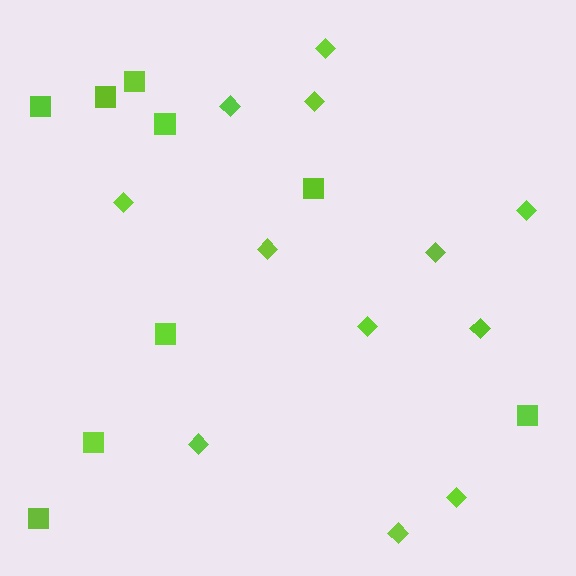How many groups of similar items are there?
There are 2 groups: one group of squares (9) and one group of diamonds (12).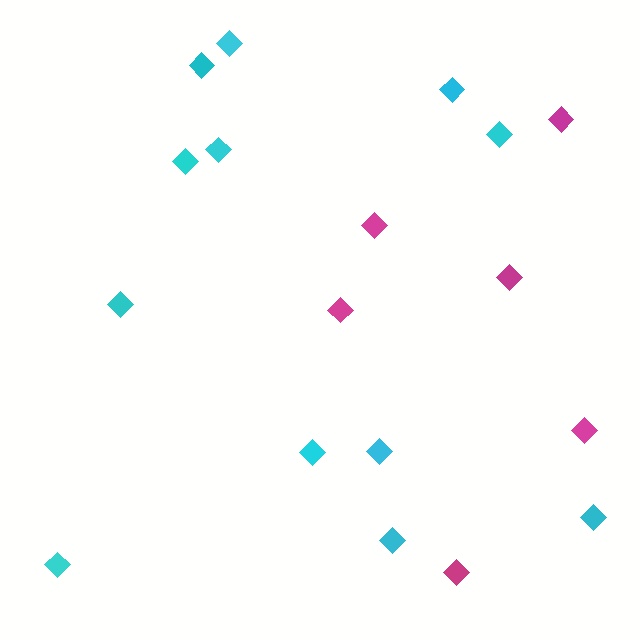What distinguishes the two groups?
There are 2 groups: one group of magenta diamonds (6) and one group of cyan diamonds (12).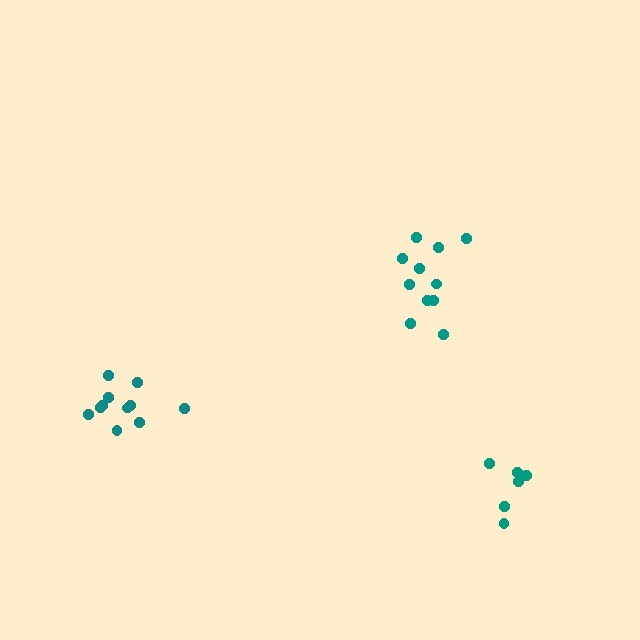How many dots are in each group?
Group 1: 6 dots, Group 2: 11 dots, Group 3: 11 dots (28 total).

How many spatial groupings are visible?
There are 3 spatial groupings.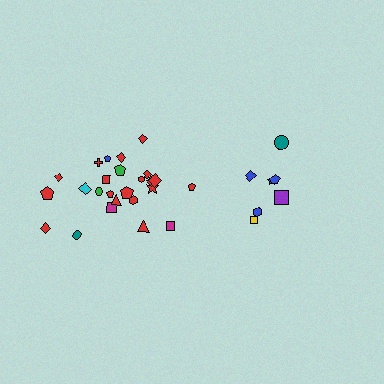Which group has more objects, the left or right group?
The left group.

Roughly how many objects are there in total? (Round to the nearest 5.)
Roughly 30 objects in total.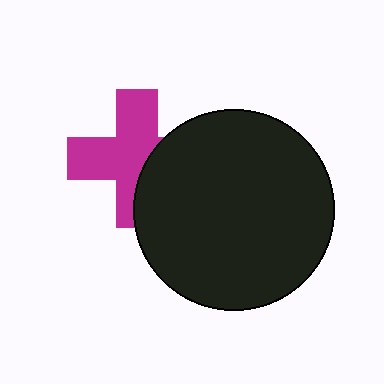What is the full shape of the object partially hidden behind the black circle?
The partially hidden object is a magenta cross.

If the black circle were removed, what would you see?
You would see the complete magenta cross.